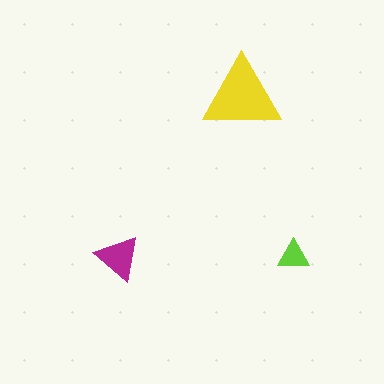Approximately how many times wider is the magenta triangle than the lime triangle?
About 1.5 times wider.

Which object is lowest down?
The magenta triangle is bottommost.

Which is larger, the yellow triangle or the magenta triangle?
The yellow one.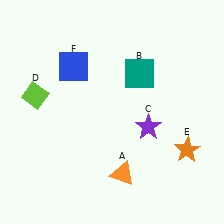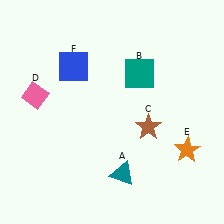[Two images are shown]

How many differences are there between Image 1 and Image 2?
There are 3 differences between the two images.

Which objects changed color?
A changed from orange to teal. C changed from purple to brown. D changed from lime to pink.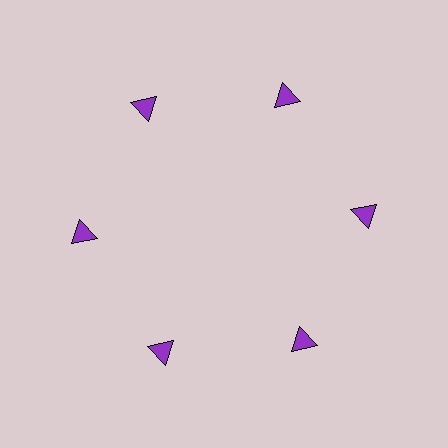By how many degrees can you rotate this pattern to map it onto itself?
The pattern maps onto itself every 60 degrees of rotation.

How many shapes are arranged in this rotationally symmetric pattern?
There are 6 shapes, arranged in 6 groups of 1.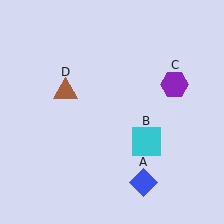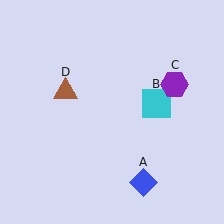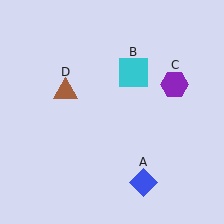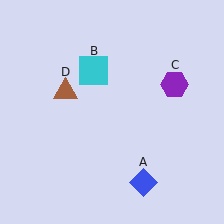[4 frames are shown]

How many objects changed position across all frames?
1 object changed position: cyan square (object B).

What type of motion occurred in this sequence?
The cyan square (object B) rotated counterclockwise around the center of the scene.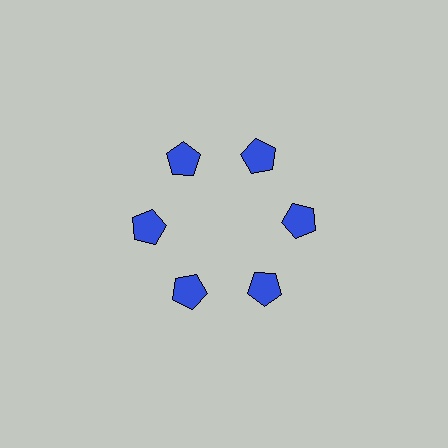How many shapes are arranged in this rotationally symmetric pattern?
There are 6 shapes, arranged in 6 groups of 1.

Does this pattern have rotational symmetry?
Yes, this pattern has 6-fold rotational symmetry. It looks the same after rotating 60 degrees around the center.